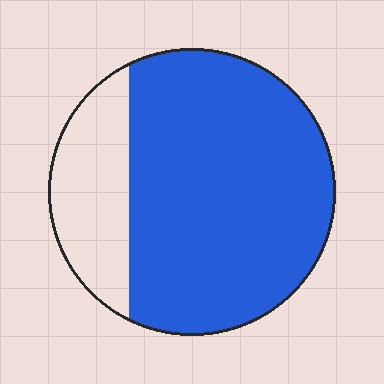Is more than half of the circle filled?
Yes.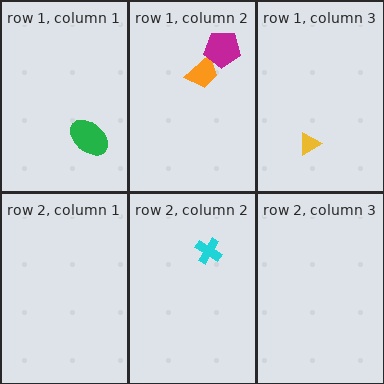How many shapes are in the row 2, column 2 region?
1.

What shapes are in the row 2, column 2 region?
The cyan cross.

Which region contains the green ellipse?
The row 1, column 1 region.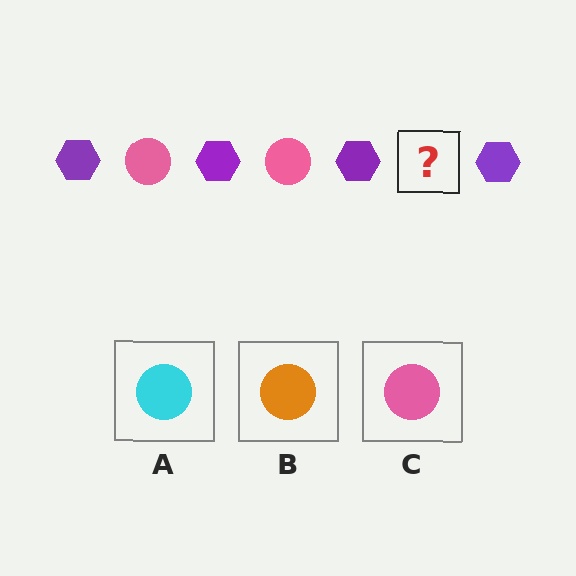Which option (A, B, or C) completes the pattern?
C.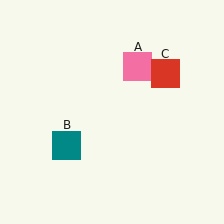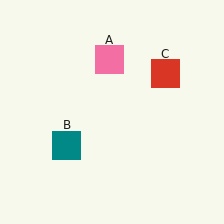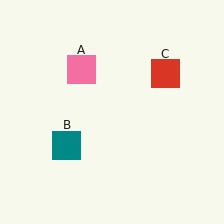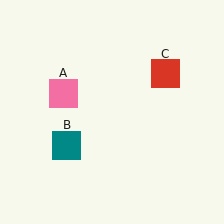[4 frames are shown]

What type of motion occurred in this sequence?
The pink square (object A) rotated counterclockwise around the center of the scene.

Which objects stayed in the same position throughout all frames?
Teal square (object B) and red square (object C) remained stationary.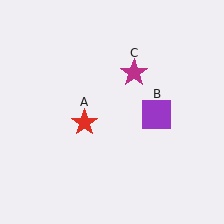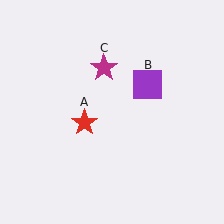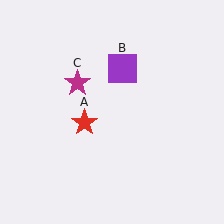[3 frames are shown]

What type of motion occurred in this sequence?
The purple square (object B), magenta star (object C) rotated counterclockwise around the center of the scene.